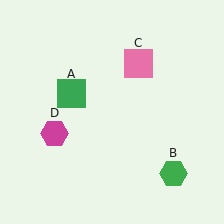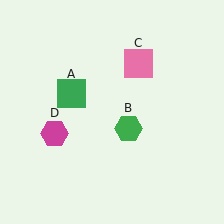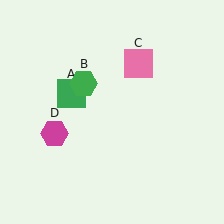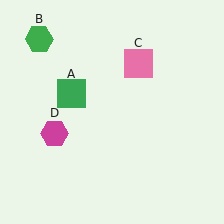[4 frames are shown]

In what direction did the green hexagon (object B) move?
The green hexagon (object B) moved up and to the left.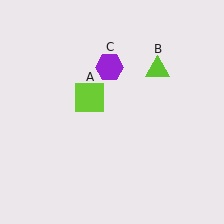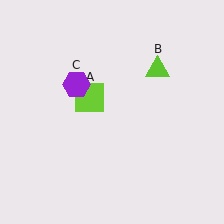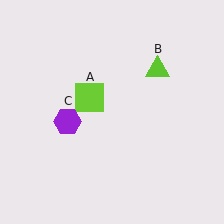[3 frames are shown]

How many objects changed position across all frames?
1 object changed position: purple hexagon (object C).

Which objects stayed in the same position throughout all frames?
Lime square (object A) and lime triangle (object B) remained stationary.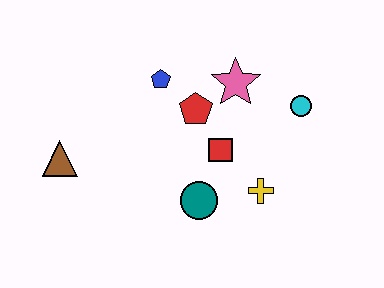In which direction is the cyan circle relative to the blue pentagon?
The cyan circle is to the right of the blue pentagon.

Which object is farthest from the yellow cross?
The brown triangle is farthest from the yellow cross.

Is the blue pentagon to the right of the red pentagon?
No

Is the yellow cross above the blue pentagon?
No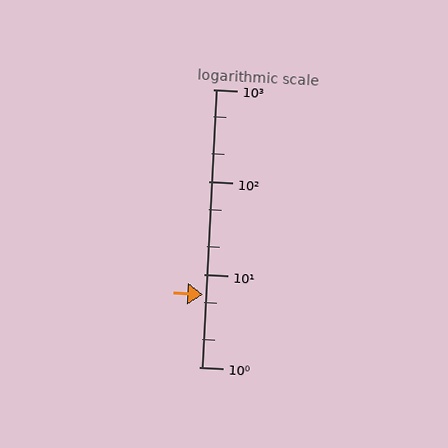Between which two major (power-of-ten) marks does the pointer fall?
The pointer is between 1 and 10.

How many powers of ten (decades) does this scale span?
The scale spans 3 decades, from 1 to 1000.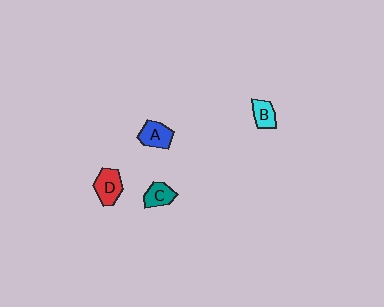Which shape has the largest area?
Shape D (red).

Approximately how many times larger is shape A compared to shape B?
Approximately 1.3 times.